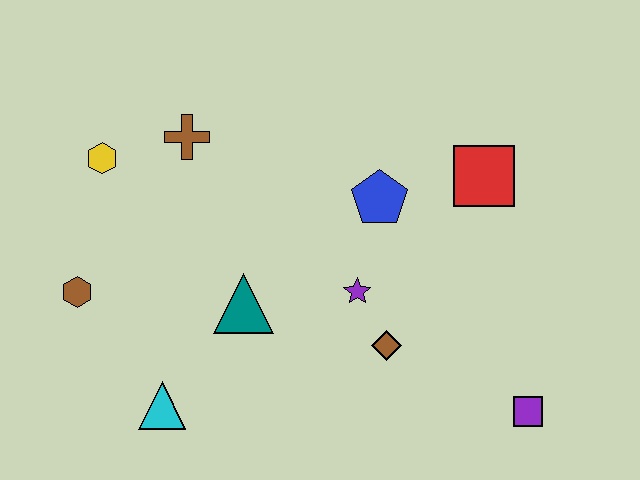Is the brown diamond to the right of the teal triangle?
Yes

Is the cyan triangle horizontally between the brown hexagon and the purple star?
Yes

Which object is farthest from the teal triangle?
The purple square is farthest from the teal triangle.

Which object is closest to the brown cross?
The yellow hexagon is closest to the brown cross.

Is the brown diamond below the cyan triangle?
No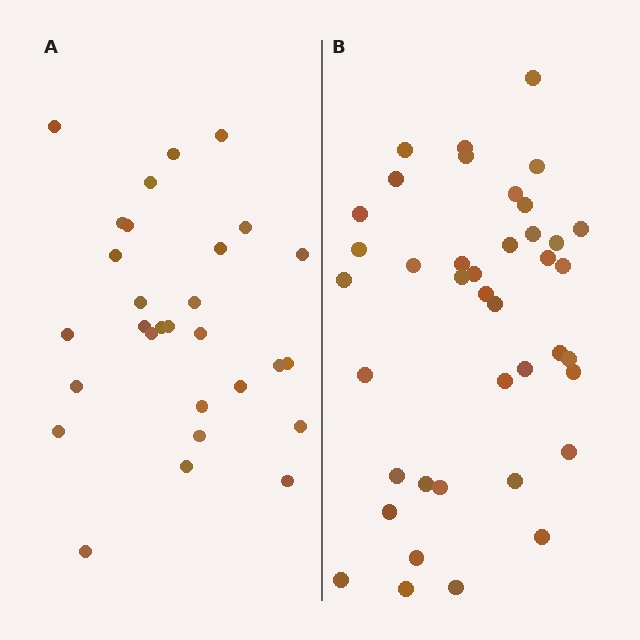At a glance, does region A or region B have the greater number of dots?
Region B (the right region) has more dots.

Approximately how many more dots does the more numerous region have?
Region B has roughly 12 or so more dots than region A.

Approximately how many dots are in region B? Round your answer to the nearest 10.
About 40 dots.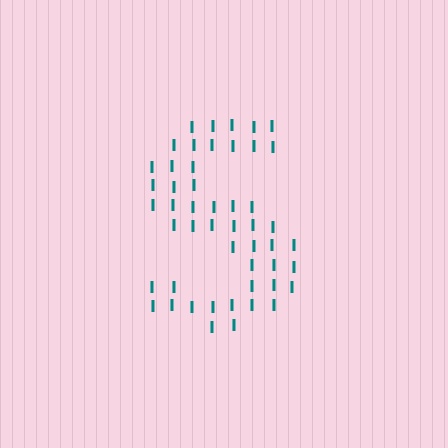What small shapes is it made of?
It is made of small letter I's.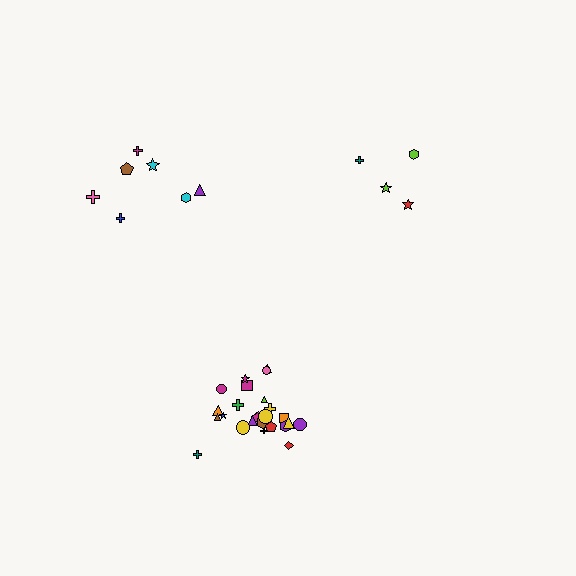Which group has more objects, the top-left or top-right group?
The top-left group.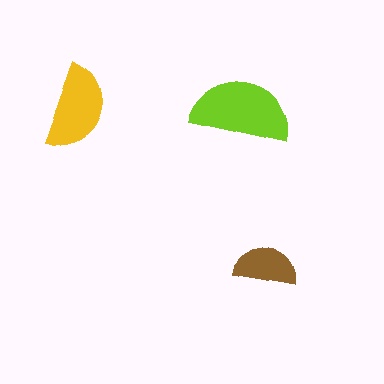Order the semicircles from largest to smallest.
the lime one, the yellow one, the brown one.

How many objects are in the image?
There are 3 objects in the image.